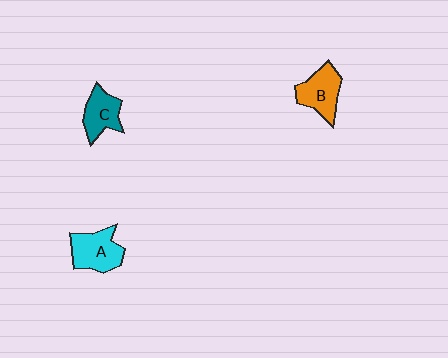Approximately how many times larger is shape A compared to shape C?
Approximately 1.2 times.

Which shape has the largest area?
Shape A (cyan).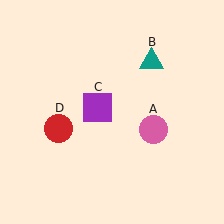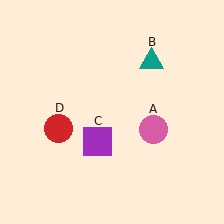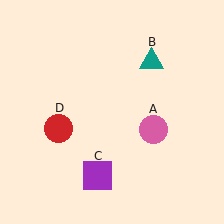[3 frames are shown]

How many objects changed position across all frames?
1 object changed position: purple square (object C).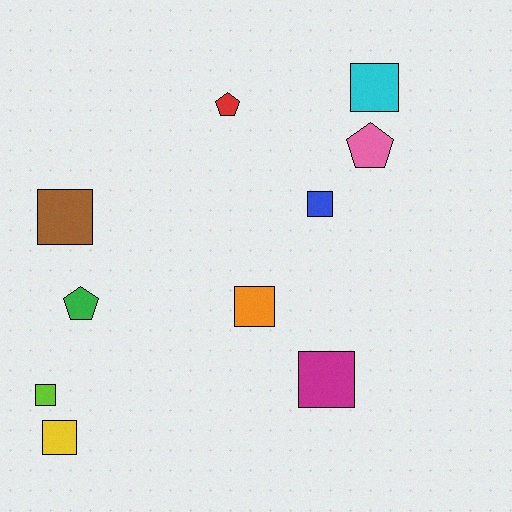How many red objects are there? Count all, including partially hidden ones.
There is 1 red object.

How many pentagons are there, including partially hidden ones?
There are 3 pentagons.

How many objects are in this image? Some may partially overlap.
There are 10 objects.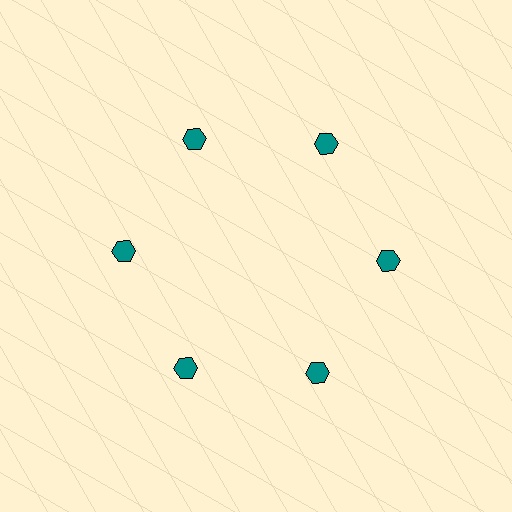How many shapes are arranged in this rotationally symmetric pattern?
There are 6 shapes, arranged in 6 groups of 1.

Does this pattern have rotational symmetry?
Yes, this pattern has 6-fold rotational symmetry. It looks the same after rotating 60 degrees around the center.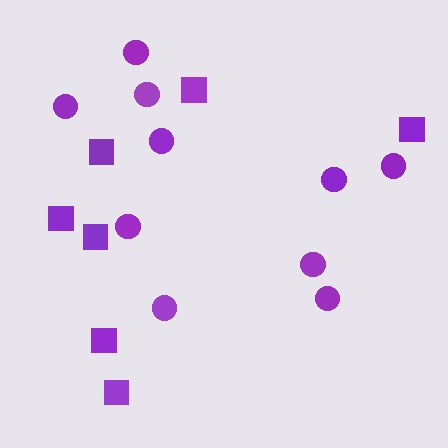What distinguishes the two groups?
There are 2 groups: one group of circles (10) and one group of squares (7).